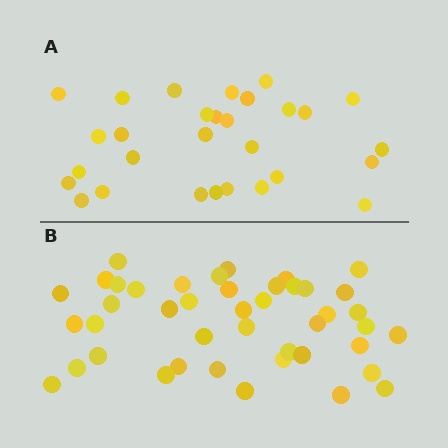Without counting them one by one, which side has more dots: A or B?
Region B (the bottom region) has more dots.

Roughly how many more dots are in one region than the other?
Region B has approximately 15 more dots than region A.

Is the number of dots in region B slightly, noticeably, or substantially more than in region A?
Region B has substantially more. The ratio is roughly 1.5 to 1.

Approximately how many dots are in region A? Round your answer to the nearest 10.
About 30 dots. (The exact count is 29, which rounds to 30.)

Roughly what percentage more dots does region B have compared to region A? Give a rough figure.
About 50% more.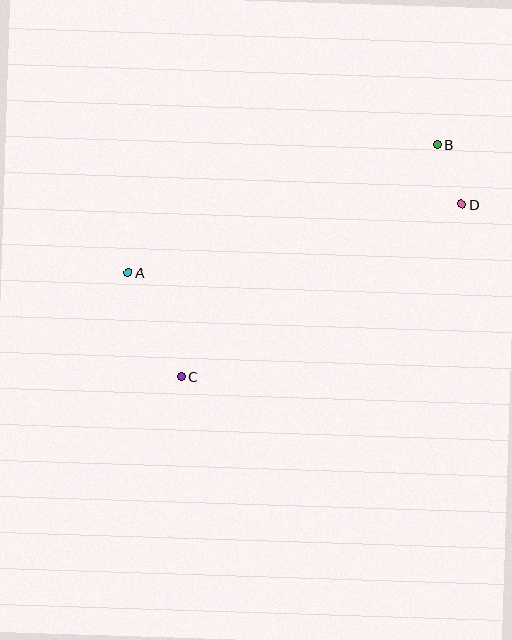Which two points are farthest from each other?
Points B and C are farthest from each other.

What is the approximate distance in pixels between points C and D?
The distance between C and D is approximately 329 pixels.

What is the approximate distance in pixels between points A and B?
The distance between A and B is approximately 335 pixels.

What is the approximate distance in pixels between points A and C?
The distance between A and C is approximately 117 pixels.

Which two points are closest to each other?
Points B and D are closest to each other.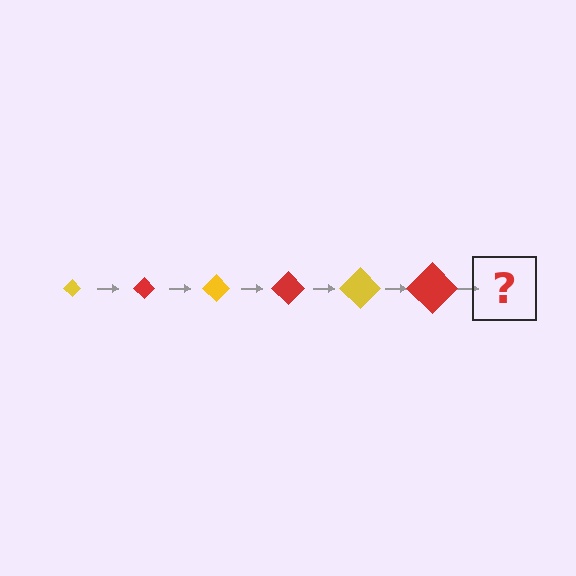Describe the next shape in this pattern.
It should be a yellow diamond, larger than the previous one.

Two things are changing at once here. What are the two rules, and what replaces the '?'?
The two rules are that the diamond grows larger each step and the color cycles through yellow and red. The '?' should be a yellow diamond, larger than the previous one.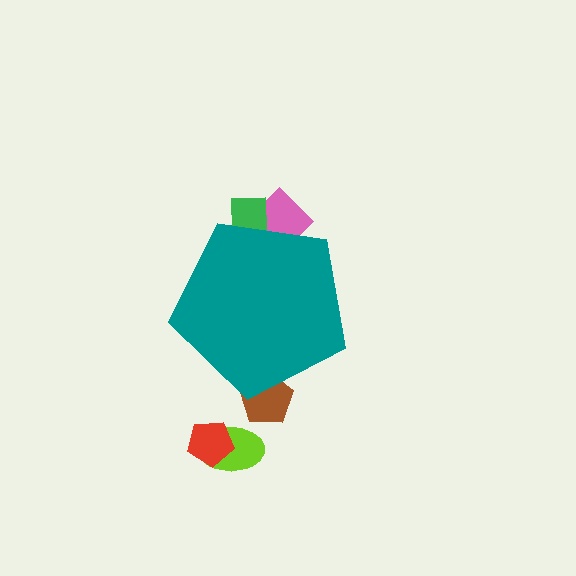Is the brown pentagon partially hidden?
Yes, the brown pentagon is partially hidden behind the teal pentagon.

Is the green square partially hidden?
Yes, the green square is partially hidden behind the teal pentagon.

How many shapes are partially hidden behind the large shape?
3 shapes are partially hidden.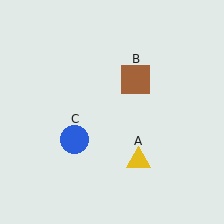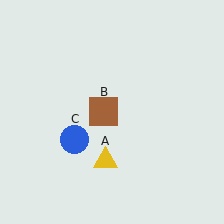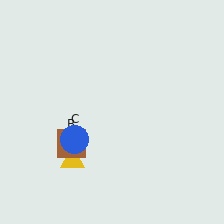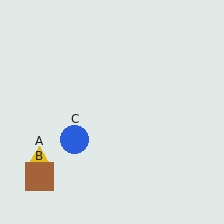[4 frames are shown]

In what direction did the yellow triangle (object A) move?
The yellow triangle (object A) moved left.